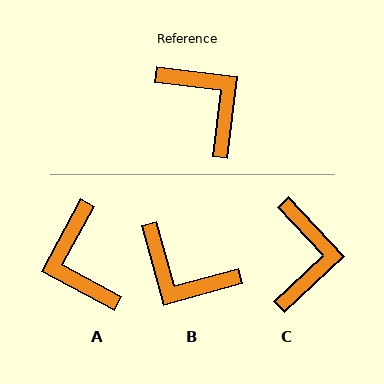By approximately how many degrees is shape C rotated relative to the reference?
Approximately 40 degrees clockwise.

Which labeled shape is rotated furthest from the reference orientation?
A, about 159 degrees away.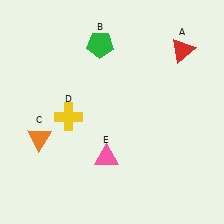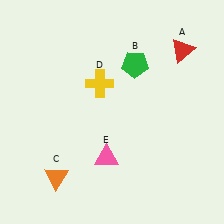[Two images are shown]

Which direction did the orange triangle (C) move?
The orange triangle (C) moved down.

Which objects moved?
The objects that moved are: the green pentagon (B), the orange triangle (C), the yellow cross (D).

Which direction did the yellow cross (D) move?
The yellow cross (D) moved up.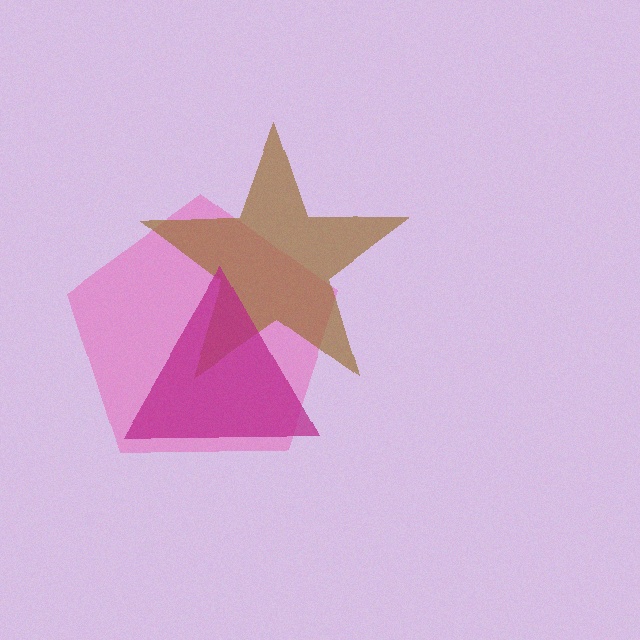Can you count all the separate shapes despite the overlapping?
Yes, there are 3 separate shapes.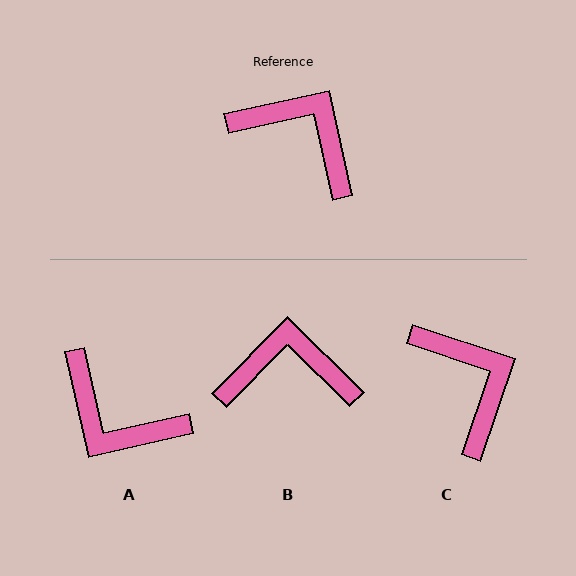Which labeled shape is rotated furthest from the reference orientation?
A, about 180 degrees away.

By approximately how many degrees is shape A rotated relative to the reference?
Approximately 180 degrees clockwise.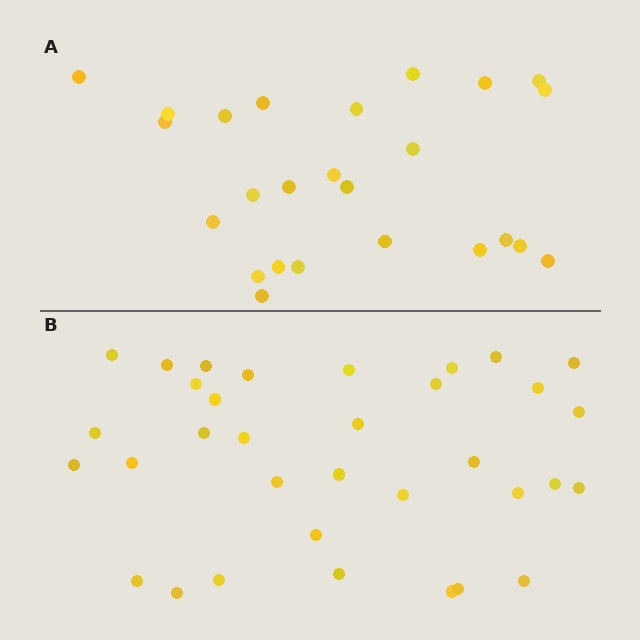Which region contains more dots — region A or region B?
Region B (the bottom region) has more dots.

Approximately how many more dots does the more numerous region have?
Region B has roughly 8 or so more dots than region A.